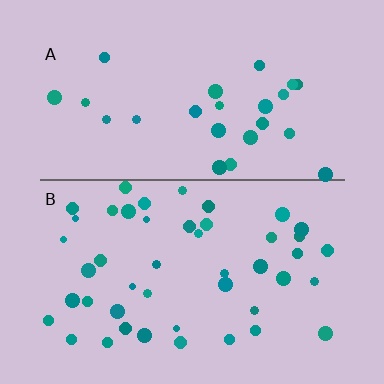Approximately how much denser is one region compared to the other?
Approximately 1.8× — region B over region A.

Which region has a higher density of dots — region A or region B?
B (the bottom).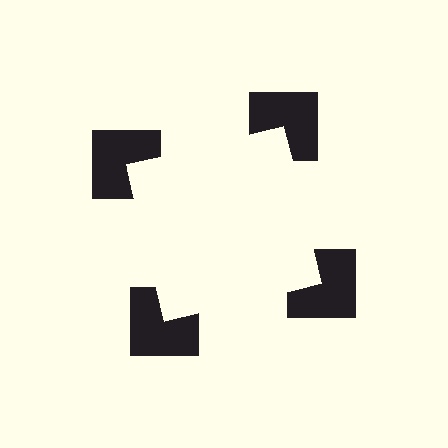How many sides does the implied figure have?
4 sides.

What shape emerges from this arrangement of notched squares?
An illusory square — its edges are inferred from the aligned wedge cuts in the notched squares, not physically drawn.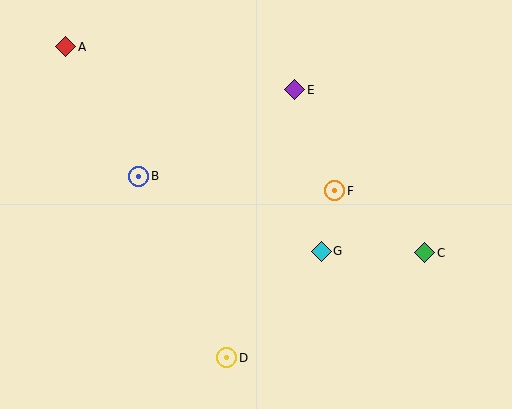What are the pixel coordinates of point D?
Point D is at (227, 358).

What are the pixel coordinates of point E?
Point E is at (295, 90).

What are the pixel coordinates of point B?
Point B is at (139, 176).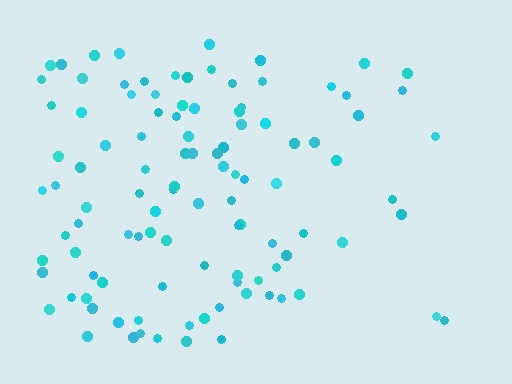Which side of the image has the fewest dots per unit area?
The right.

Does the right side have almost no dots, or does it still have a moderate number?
Still a moderate number, just noticeably fewer than the left.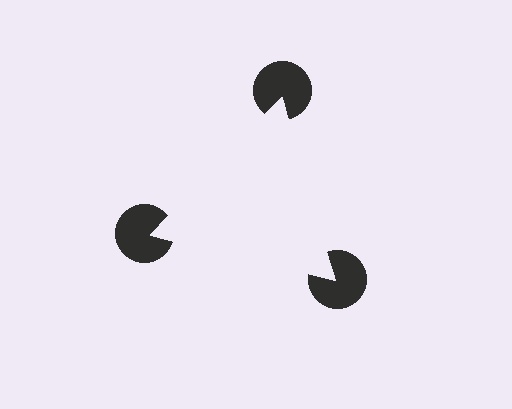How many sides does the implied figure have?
3 sides.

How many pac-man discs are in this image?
There are 3 — one at each vertex of the illusory triangle.